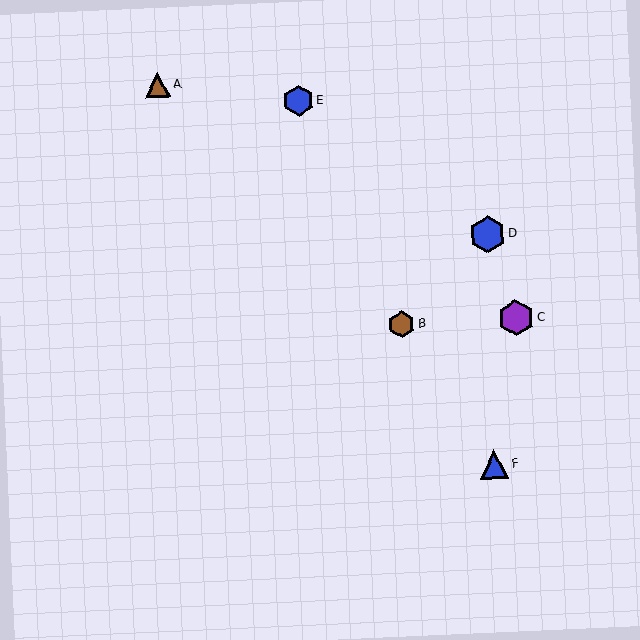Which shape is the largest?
The purple hexagon (labeled C) is the largest.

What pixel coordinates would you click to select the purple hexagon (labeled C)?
Click at (516, 318) to select the purple hexagon C.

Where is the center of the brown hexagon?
The center of the brown hexagon is at (401, 324).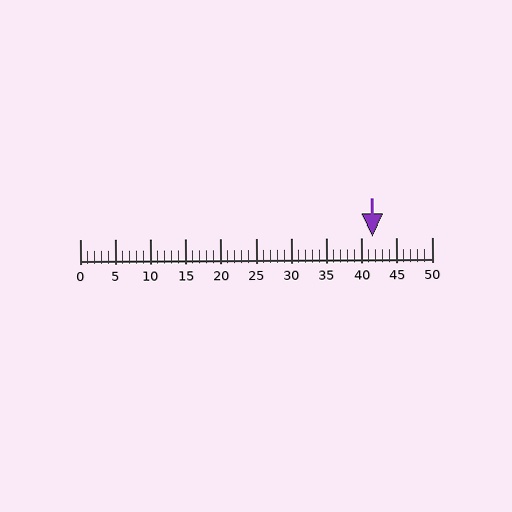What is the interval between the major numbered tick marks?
The major tick marks are spaced 5 units apart.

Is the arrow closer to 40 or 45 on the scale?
The arrow is closer to 40.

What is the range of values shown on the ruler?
The ruler shows values from 0 to 50.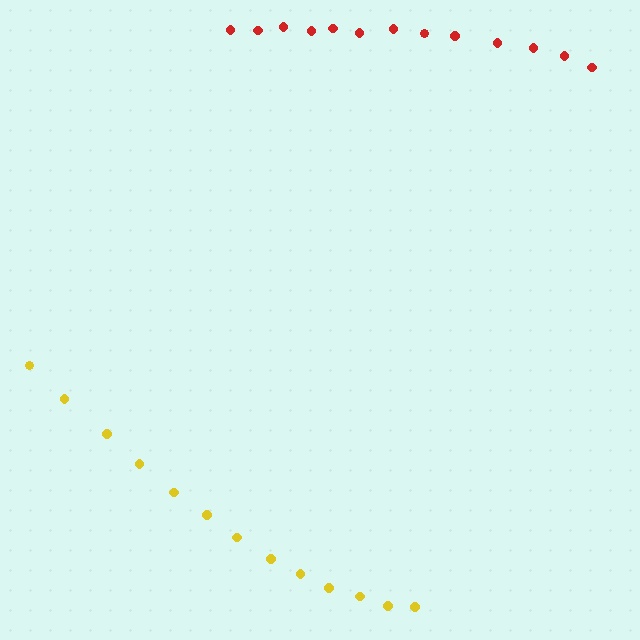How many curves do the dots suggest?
There are 2 distinct paths.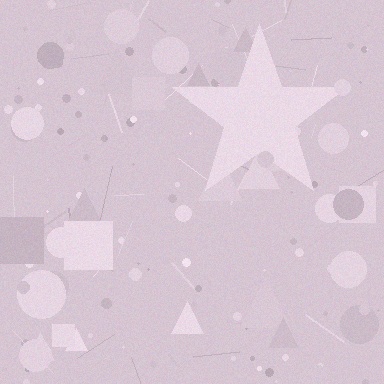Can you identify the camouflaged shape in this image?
The camouflaged shape is a star.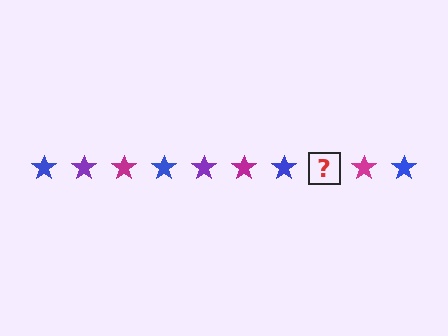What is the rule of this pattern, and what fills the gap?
The rule is that the pattern cycles through blue, purple, magenta stars. The gap should be filled with a purple star.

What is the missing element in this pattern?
The missing element is a purple star.